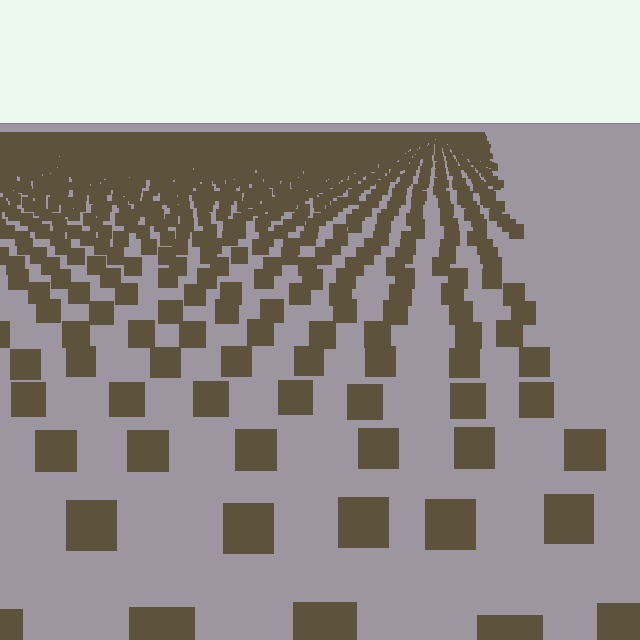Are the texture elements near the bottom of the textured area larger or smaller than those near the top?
Larger. Near the bottom, elements are closer to the viewer and appear at a bigger on-screen size.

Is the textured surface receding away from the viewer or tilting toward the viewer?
The surface is receding away from the viewer. Texture elements get smaller and denser toward the top.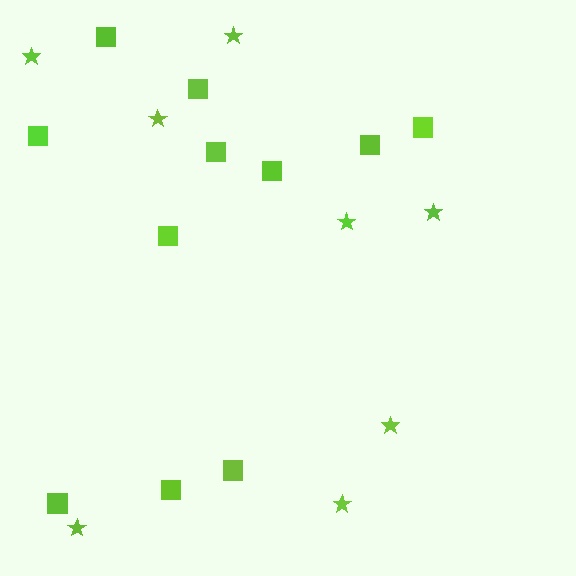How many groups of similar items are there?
There are 2 groups: one group of stars (8) and one group of squares (11).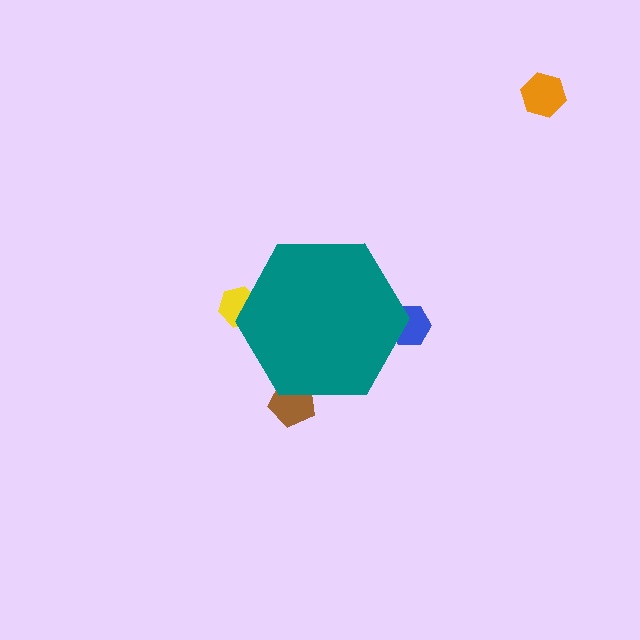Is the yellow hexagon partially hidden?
Yes, the yellow hexagon is partially hidden behind the teal hexagon.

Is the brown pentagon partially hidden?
Yes, the brown pentagon is partially hidden behind the teal hexagon.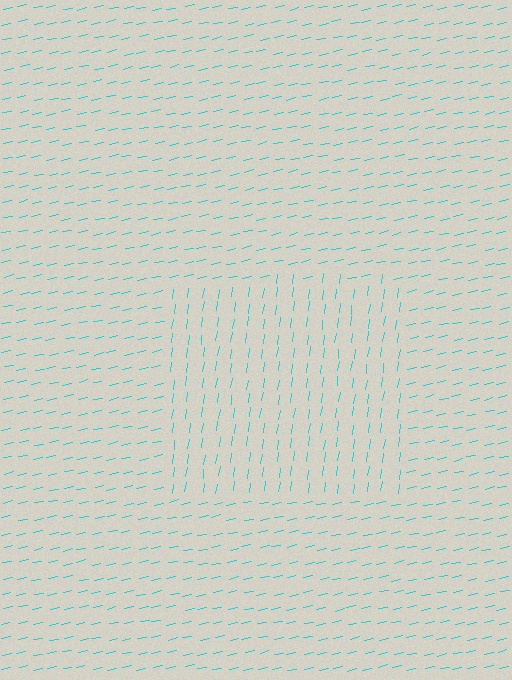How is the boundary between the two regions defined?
The boundary is defined purely by a change in line orientation (approximately 71 degrees difference). All lines are the same color and thickness.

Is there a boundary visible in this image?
Yes, there is a texture boundary formed by a change in line orientation.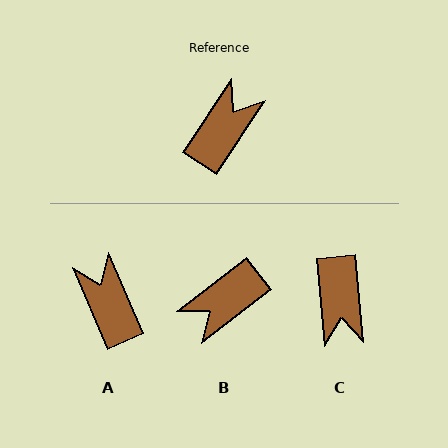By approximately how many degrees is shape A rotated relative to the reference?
Approximately 57 degrees counter-clockwise.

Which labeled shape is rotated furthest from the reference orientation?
B, about 161 degrees away.